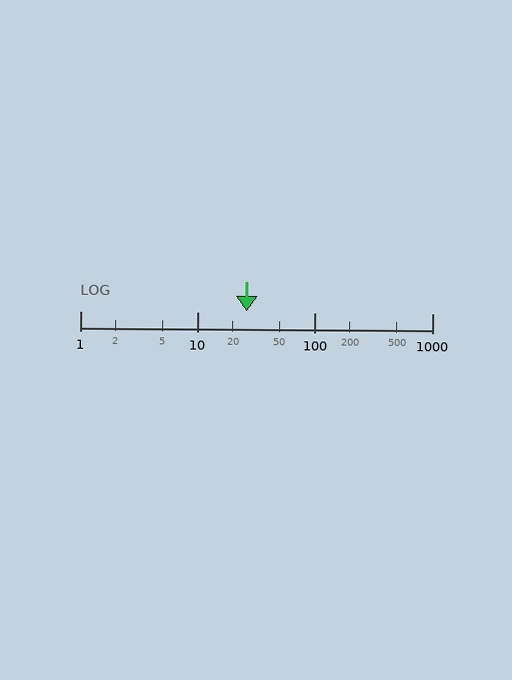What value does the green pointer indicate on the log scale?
The pointer indicates approximately 26.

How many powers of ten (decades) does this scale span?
The scale spans 3 decades, from 1 to 1000.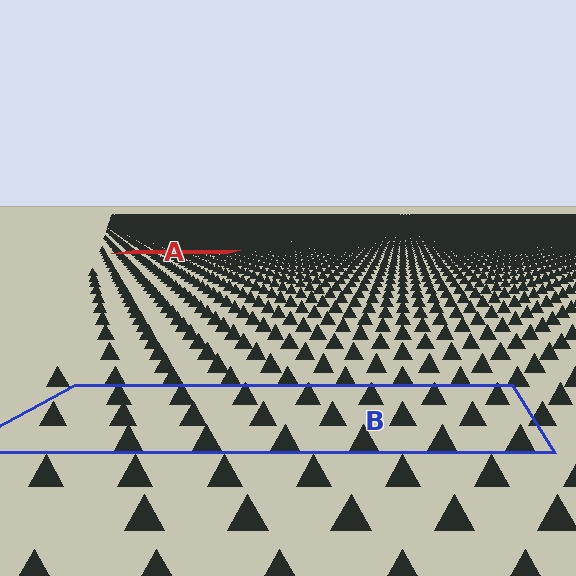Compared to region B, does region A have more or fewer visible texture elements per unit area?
Region A has more texture elements per unit area — they are packed more densely because it is farther away.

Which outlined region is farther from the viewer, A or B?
Region A is farther from the viewer — the texture elements inside it appear smaller and more densely packed.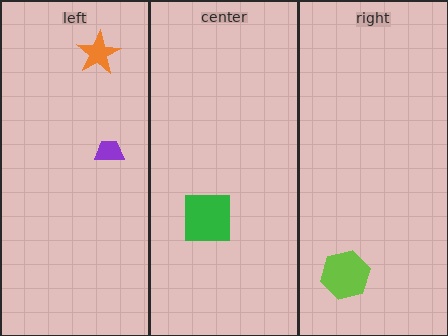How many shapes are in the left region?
2.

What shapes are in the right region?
The lime hexagon.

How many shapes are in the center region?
1.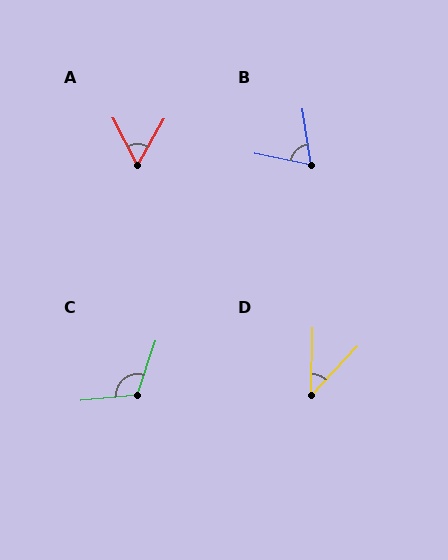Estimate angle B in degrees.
Approximately 70 degrees.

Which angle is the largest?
C, at approximately 114 degrees.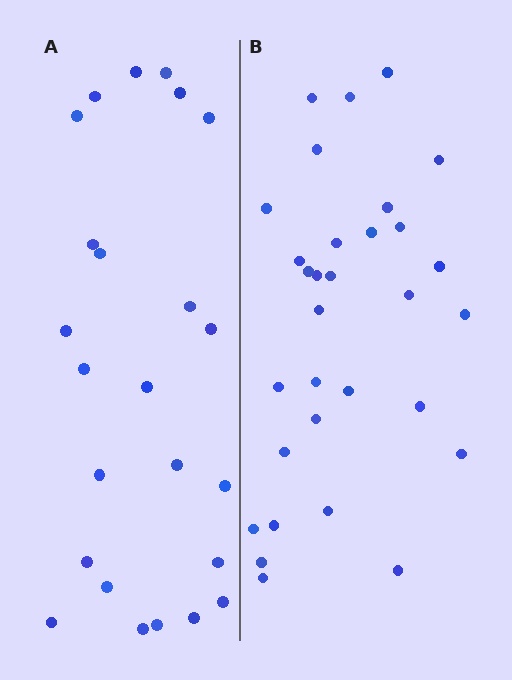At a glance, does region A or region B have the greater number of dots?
Region B (the right region) has more dots.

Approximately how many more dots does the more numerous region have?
Region B has roughly 8 or so more dots than region A.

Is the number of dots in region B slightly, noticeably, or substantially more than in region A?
Region B has noticeably more, but not dramatically so. The ratio is roughly 1.3 to 1.